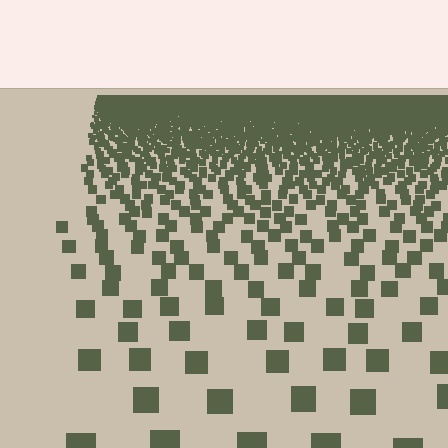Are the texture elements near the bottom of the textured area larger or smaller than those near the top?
Larger. Near the bottom, elements are closer to the viewer and appear at a bigger on-screen size.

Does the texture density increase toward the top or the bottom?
Density increases toward the top.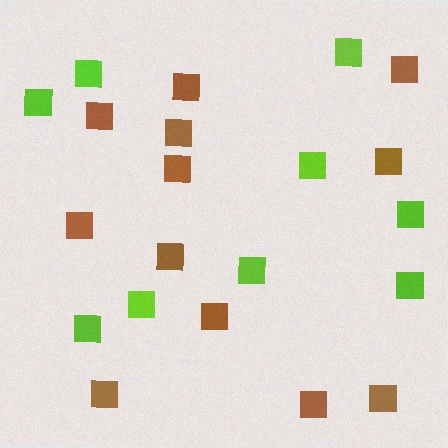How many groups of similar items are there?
There are 2 groups: one group of brown squares (12) and one group of lime squares (9).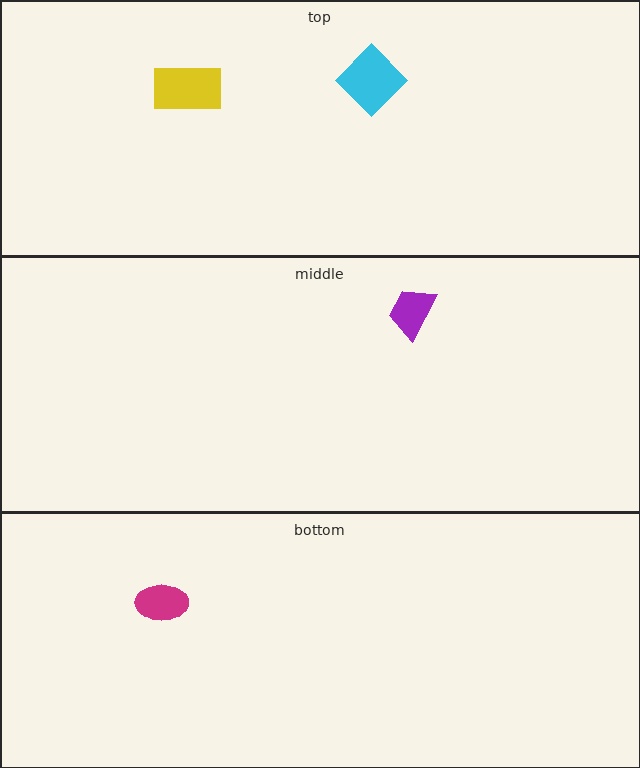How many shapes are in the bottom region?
1.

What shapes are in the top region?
The cyan diamond, the yellow rectangle.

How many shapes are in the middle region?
1.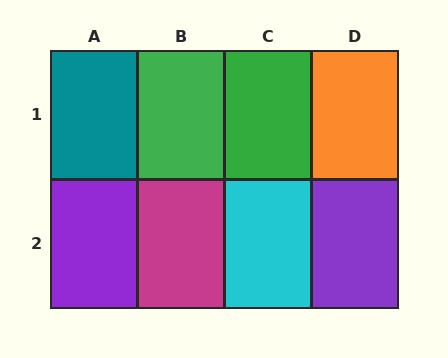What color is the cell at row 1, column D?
Orange.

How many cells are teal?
1 cell is teal.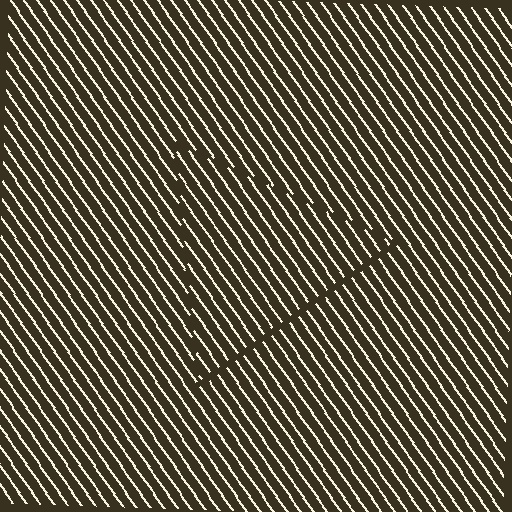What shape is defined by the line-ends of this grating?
An illusory triangle. The interior of the shape contains the same grating, shifted by half a period — the contour is defined by the phase discontinuity where line-ends from the inner and outer gratings abut.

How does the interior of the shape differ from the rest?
The interior of the shape contains the same grating, shifted by half a period — the contour is defined by the phase discontinuity where line-ends from the inner and outer gratings abut.